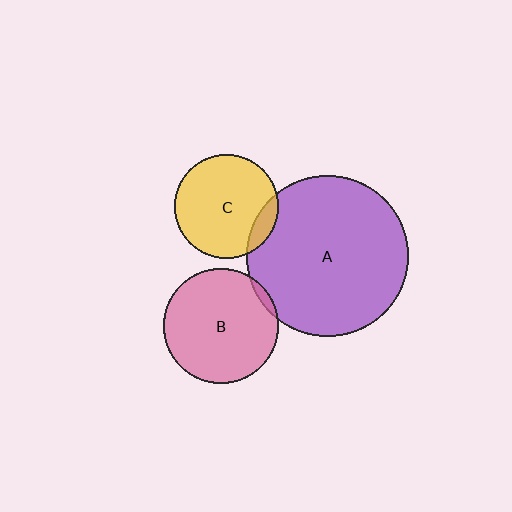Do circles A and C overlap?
Yes.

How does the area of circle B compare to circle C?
Approximately 1.2 times.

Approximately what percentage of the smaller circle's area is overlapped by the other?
Approximately 10%.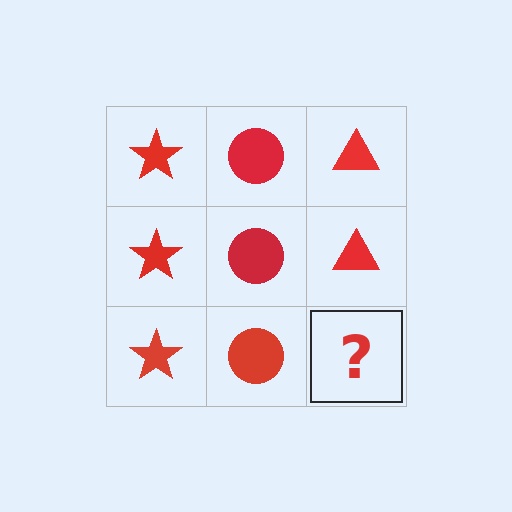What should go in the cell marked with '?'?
The missing cell should contain a red triangle.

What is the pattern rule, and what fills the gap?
The rule is that each column has a consistent shape. The gap should be filled with a red triangle.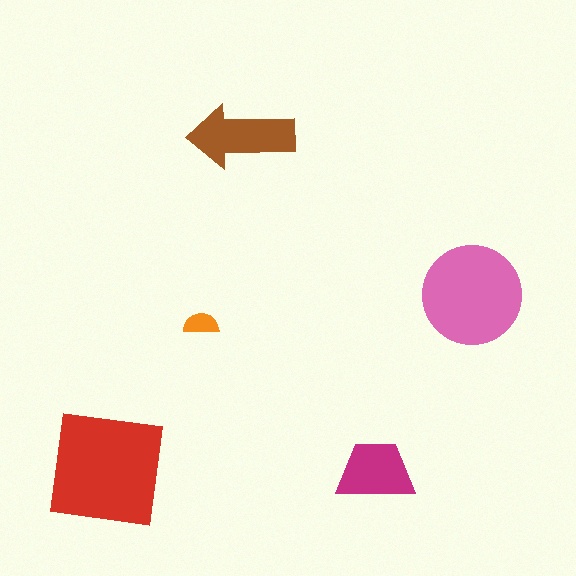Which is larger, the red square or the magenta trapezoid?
The red square.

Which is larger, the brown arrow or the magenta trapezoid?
The brown arrow.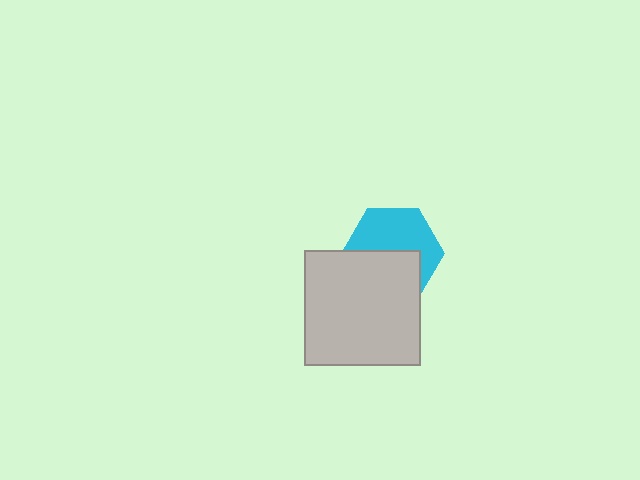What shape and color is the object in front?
The object in front is a light gray square.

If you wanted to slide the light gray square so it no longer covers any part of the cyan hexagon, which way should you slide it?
Slide it down — that is the most direct way to separate the two shapes.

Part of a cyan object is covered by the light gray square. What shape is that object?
It is a hexagon.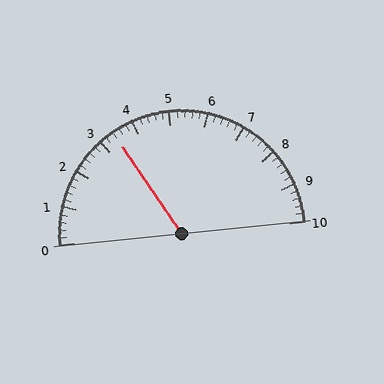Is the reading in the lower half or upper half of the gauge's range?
The reading is in the lower half of the range (0 to 10).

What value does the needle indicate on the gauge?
The needle indicates approximately 3.4.